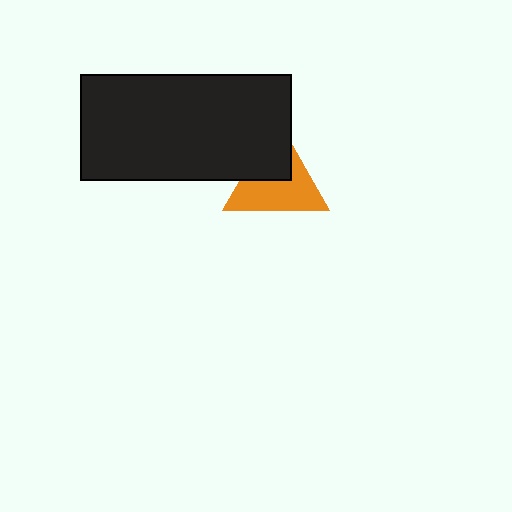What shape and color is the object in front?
The object in front is a black rectangle.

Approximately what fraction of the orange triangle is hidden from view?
Roughly 39% of the orange triangle is hidden behind the black rectangle.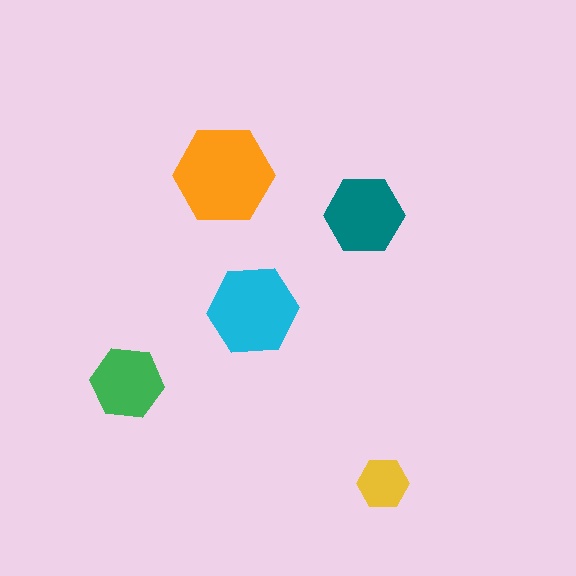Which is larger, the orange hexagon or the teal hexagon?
The orange one.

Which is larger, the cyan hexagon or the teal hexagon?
The cyan one.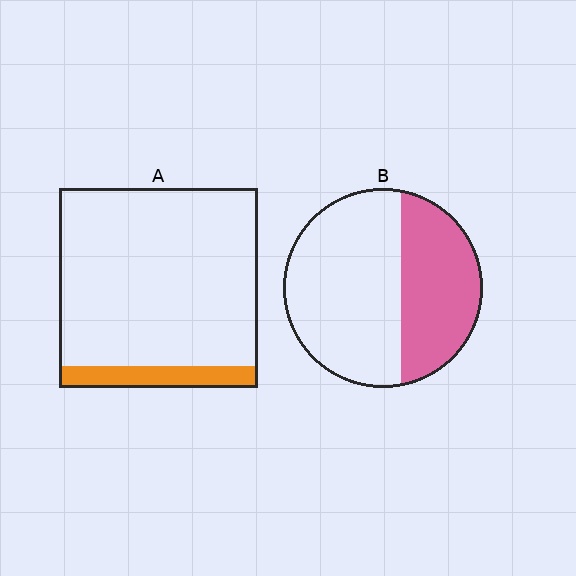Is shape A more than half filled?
No.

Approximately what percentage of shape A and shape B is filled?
A is approximately 10% and B is approximately 40%.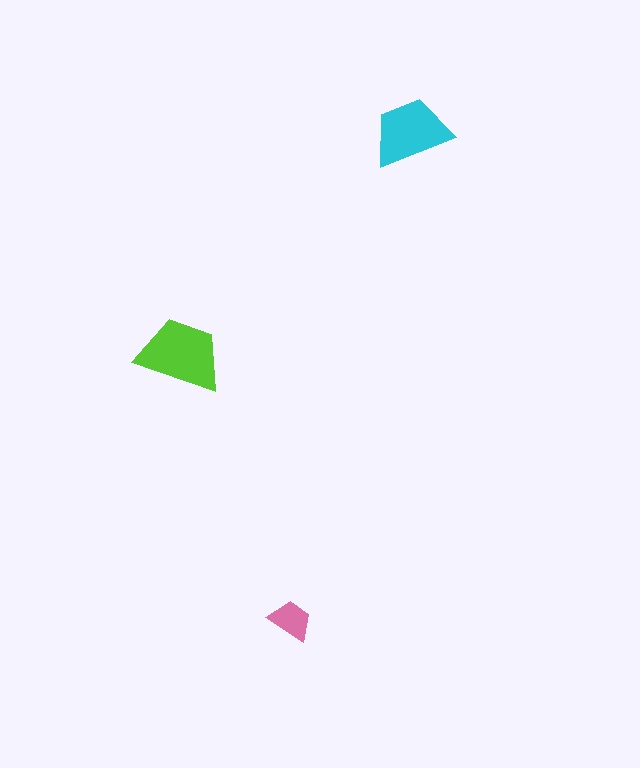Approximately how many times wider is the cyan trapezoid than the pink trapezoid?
About 2 times wider.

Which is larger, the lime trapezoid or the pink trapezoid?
The lime one.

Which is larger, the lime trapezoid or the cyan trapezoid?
The lime one.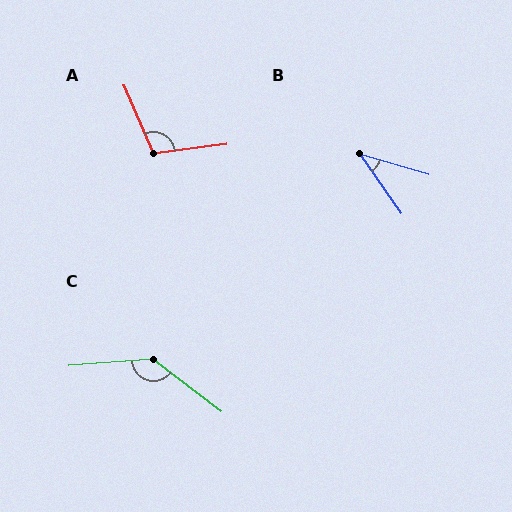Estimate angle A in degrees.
Approximately 107 degrees.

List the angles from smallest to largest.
B (39°), A (107°), C (138°).